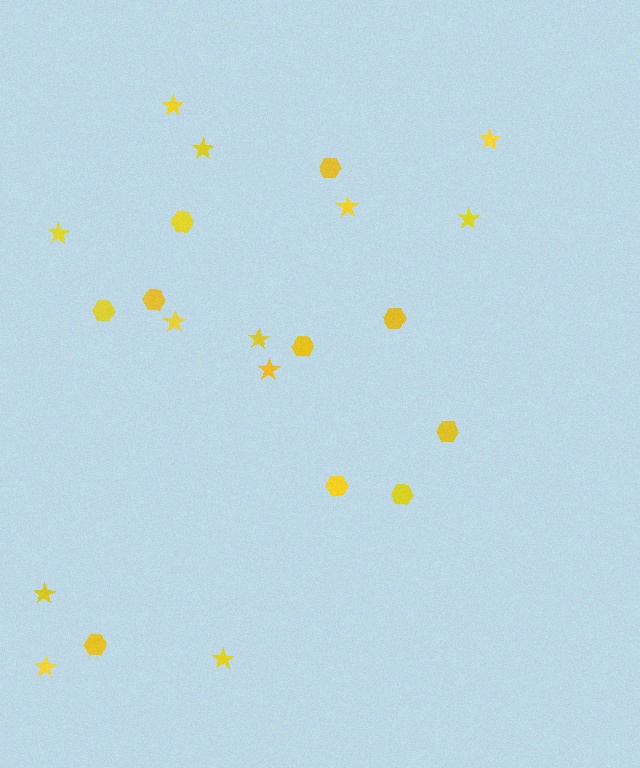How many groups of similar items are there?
There are 2 groups: one group of stars (12) and one group of hexagons (10).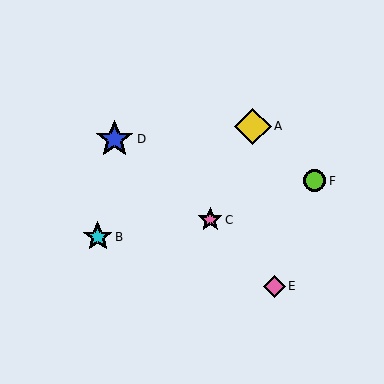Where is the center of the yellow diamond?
The center of the yellow diamond is at (253, 126).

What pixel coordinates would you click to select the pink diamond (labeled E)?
Click at (274, 286) to select the pink diamond E.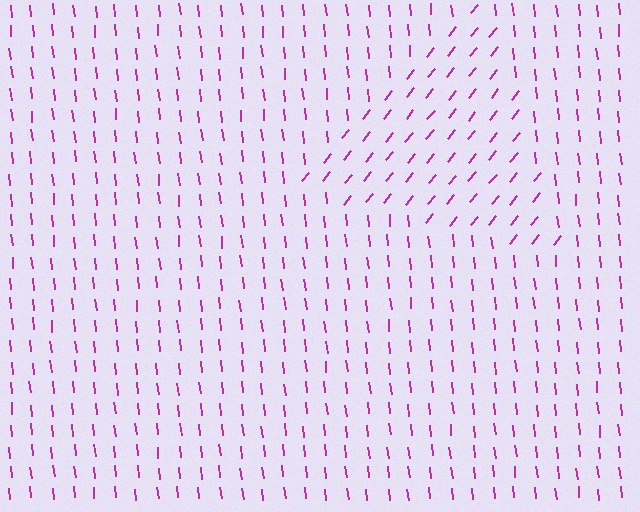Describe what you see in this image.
The image is filled with small magenta line segments. A triangle region in the image has lines oriented differently from the surrounding lines, creating a visible texture boundary.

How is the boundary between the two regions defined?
The boundary is defined purely by a change in line orientation (approximately 45 degrees difference). All lines are the same color and thickness.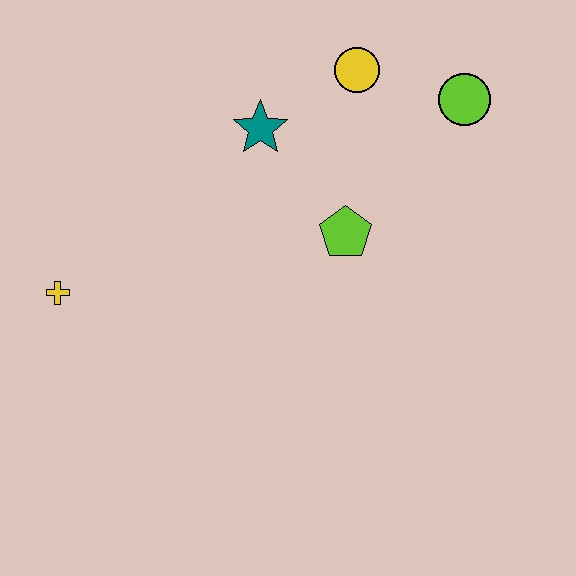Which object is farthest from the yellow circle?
The yellow cross is farthest from the yellow circle.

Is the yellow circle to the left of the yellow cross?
No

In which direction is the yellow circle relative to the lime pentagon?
The yellow circle is above the lime pentagon.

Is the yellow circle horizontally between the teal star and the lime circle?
Yes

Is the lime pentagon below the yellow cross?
No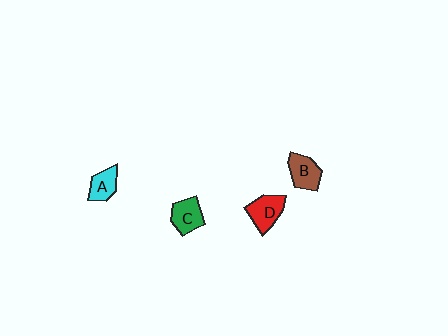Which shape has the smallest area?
Shape A (cyan).